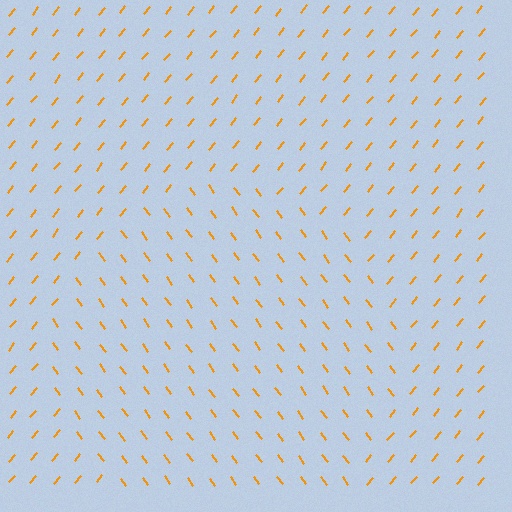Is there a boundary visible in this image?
Yes, there is a texture boundary formed by a change in line orientation.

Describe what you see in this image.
The image is filled with small orange line segments. A circle region in the image has lines oriented differently from the surrounding lines, creating a visible texture boundary.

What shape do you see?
I see a circle.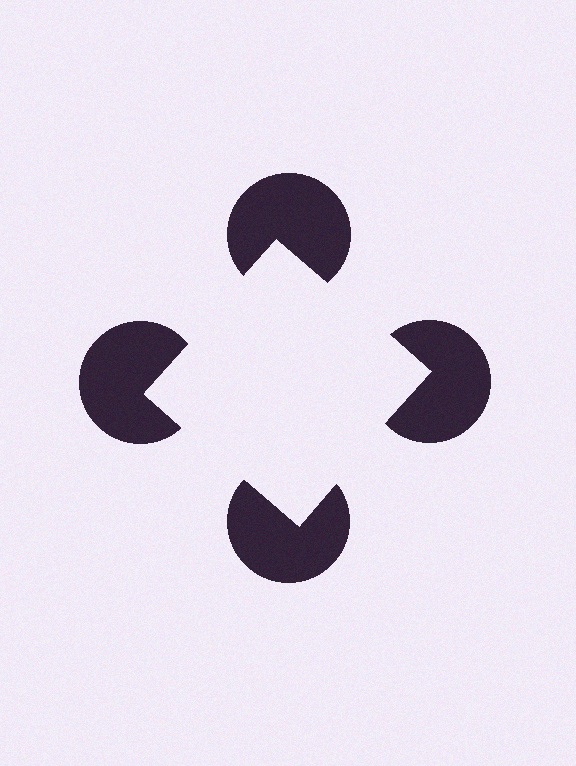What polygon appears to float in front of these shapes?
An illusory square — its edges are inferred from the aligned wedge cuts in the pac-man discs, not physically drawn.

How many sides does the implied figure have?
4 sides.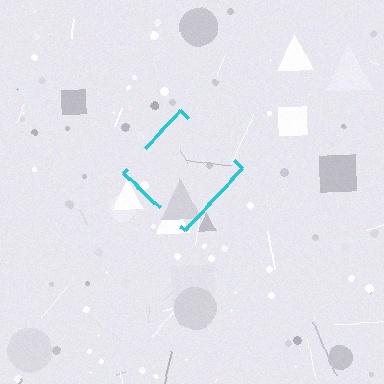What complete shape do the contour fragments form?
The contour fragments form a diamond.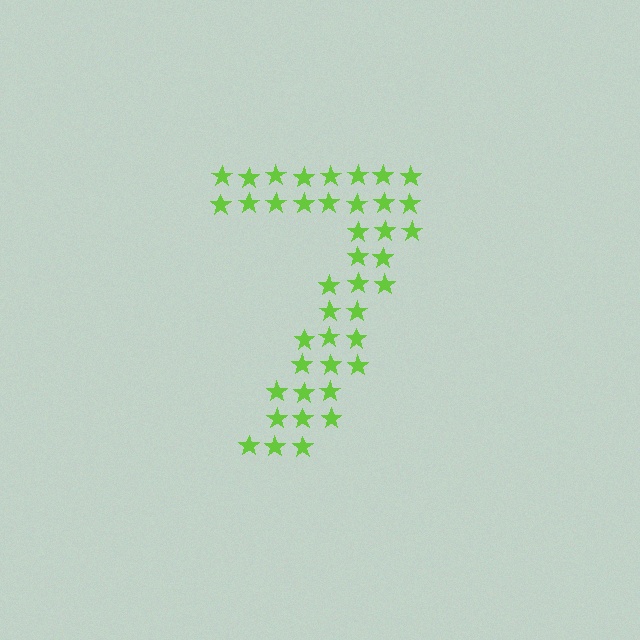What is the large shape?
The large shape is the digit 7.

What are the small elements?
The small elements are stars.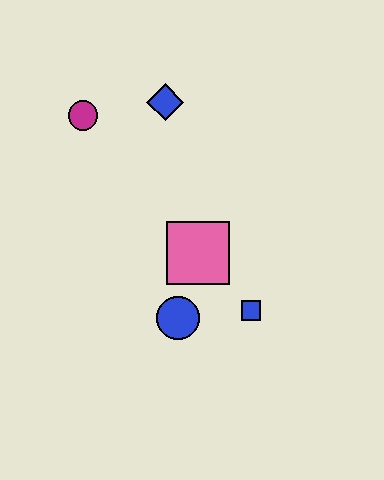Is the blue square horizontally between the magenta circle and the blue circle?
No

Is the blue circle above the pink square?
No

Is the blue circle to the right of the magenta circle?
Yes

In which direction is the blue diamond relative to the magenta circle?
The blue diamond is to the right of the magenta circle.